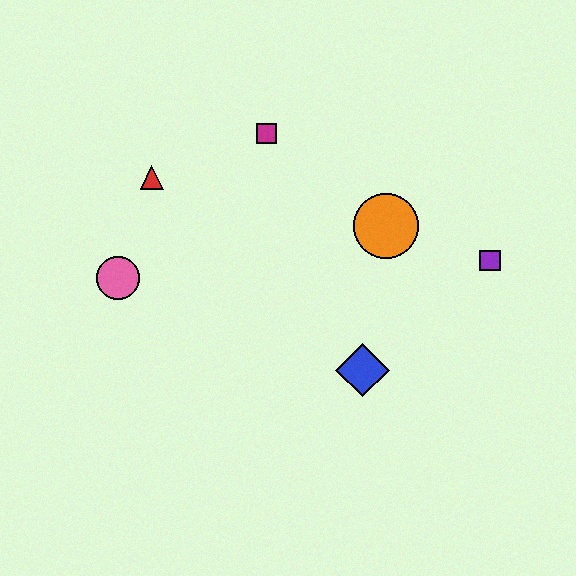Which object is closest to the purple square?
The orange circle is closest to the purple square.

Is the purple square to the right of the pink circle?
Yes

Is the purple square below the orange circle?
Yes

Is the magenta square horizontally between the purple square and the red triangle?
Yes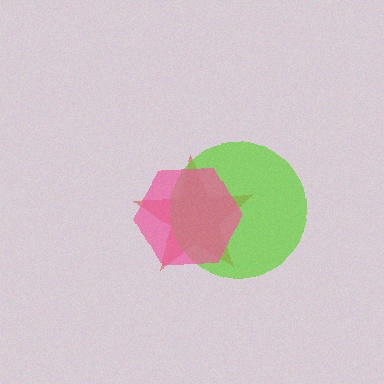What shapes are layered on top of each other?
The layered shapes are: a red star, a lime circle, a pink hexagon.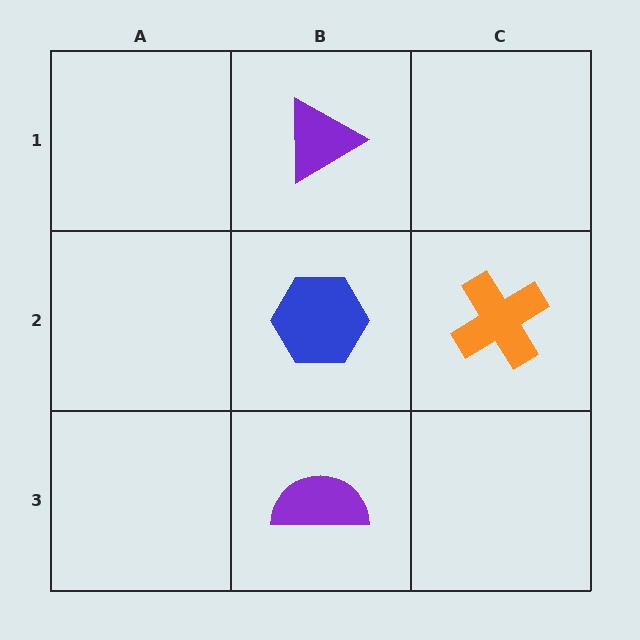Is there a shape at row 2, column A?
No, that cell is empty.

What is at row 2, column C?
An orange cross.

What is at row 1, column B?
A purple triangle.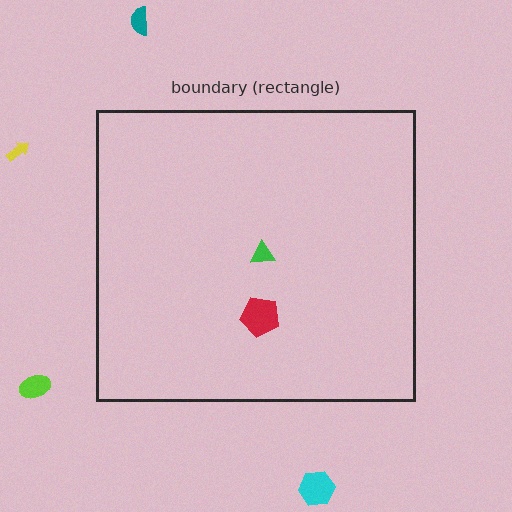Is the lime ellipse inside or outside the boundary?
Outside.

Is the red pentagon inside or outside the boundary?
Inside.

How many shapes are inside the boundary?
2 inside, 4 outside.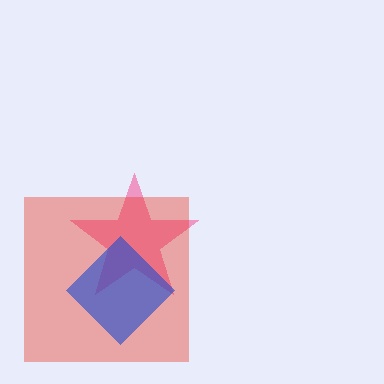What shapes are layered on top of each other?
The layered shapes are: a pink star, a red square, a blue diamond.